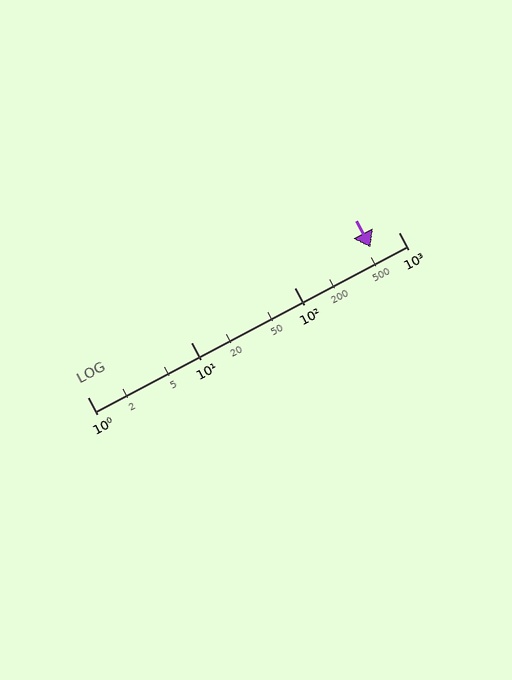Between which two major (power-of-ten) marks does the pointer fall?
The pointer is between 100 and 1000.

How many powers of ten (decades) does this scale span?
The scale spans 3 decades, from 1 to 1000.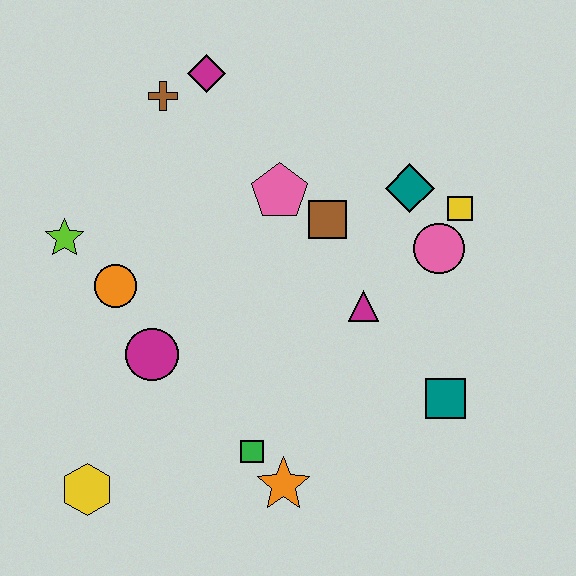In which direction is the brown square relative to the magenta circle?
The brown square is to the right of the magenta circle.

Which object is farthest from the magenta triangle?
The yellow hexagon is farthest from the magenta triangle.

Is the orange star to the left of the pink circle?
Yes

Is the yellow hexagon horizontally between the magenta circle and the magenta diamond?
No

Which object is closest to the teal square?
The magenta triangle is closest to the teal square.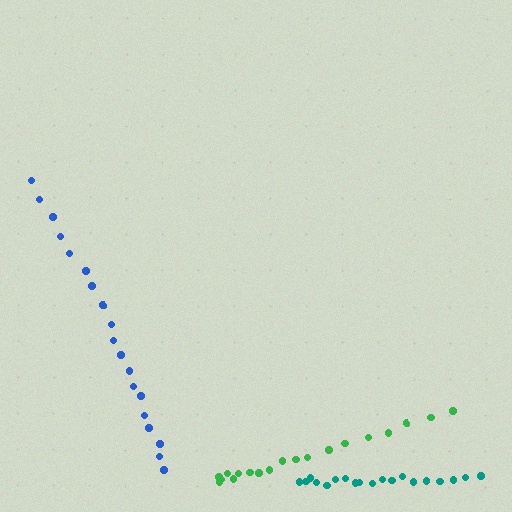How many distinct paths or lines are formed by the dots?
There are 3 distinct paths.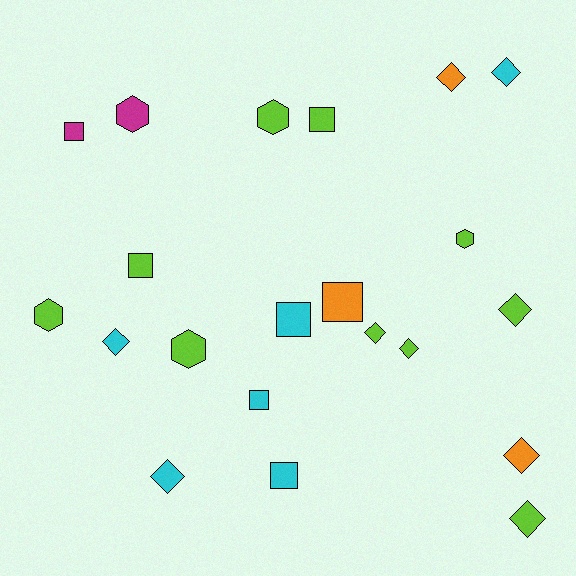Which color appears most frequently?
Lime, with 10 objects.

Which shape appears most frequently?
Diamond, with 9 objects.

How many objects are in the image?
There are 21 objects.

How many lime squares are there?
There are 2 lime squares.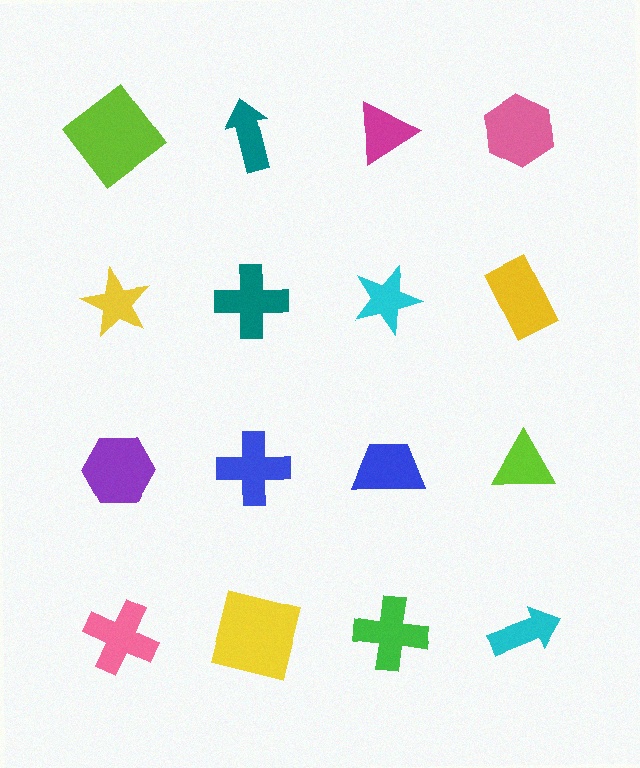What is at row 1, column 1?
A lime diamond.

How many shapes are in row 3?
4 shapes.